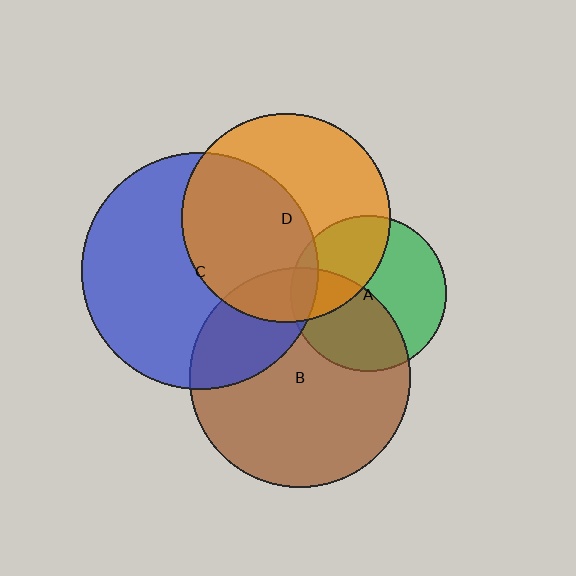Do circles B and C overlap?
Yes.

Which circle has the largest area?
Circle C (blue).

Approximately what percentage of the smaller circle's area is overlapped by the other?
Approximately 25%.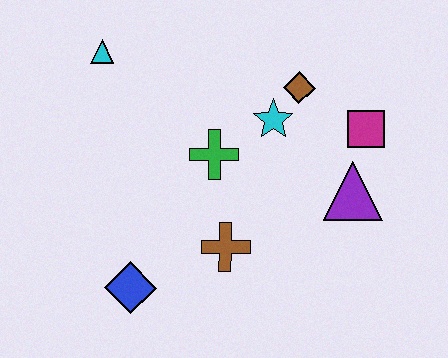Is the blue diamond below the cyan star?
Yes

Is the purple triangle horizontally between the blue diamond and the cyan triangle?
No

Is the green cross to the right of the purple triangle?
No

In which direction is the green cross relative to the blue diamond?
The green cross is above the blue diamond.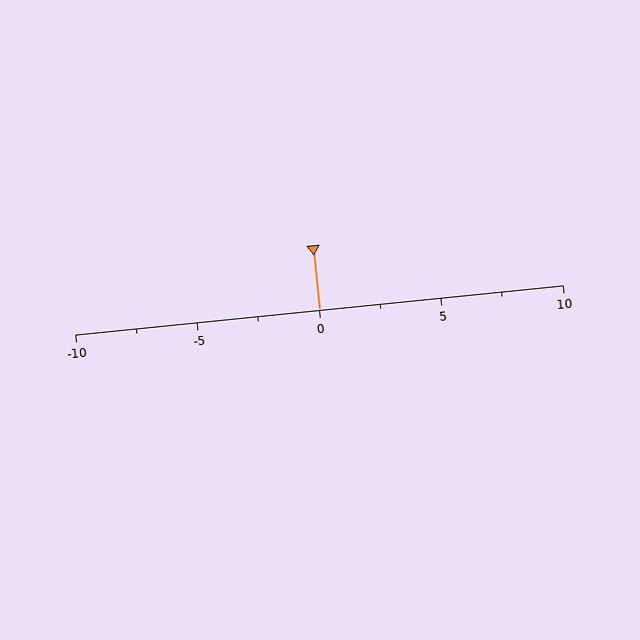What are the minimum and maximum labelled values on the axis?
The axis runs from -10 to 10.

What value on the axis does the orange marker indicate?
The marker indicates approximately 0.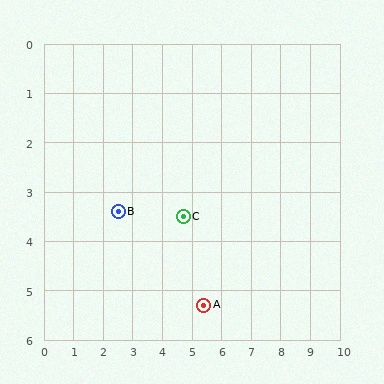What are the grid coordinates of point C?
Point C is at approximately (4.7, 3.5).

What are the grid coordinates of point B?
Point B is at approximately (2.5, 3.4).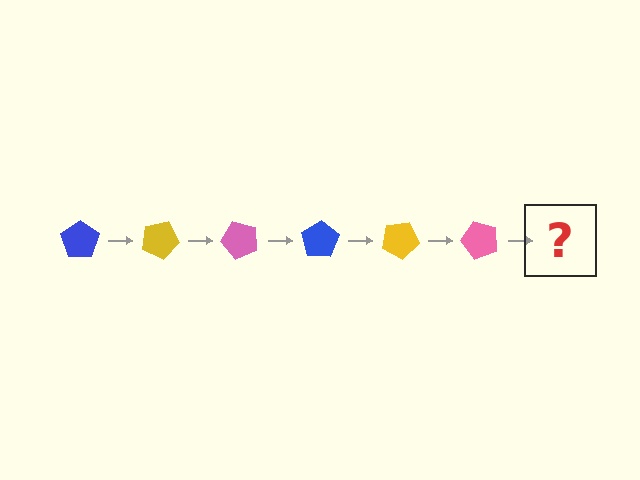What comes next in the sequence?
The next element should be a blue pentagon, rotated 150 degrees from the start.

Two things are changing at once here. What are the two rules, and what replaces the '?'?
The two rules are that it rotates 25 degrees each step and the color cycles through blue, yellow, and pink. The '?' should be a blue pentagon, rotated 150 degrees from the start.